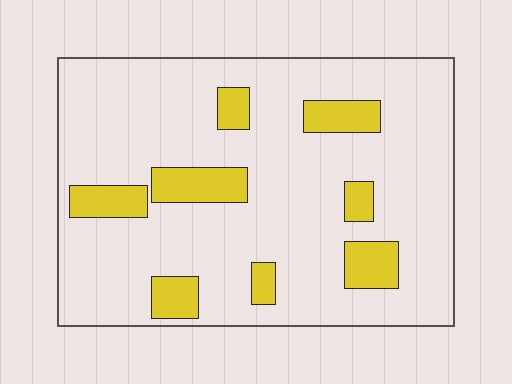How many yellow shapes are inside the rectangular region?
8.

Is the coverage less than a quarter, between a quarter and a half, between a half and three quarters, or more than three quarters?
Less than a quarter.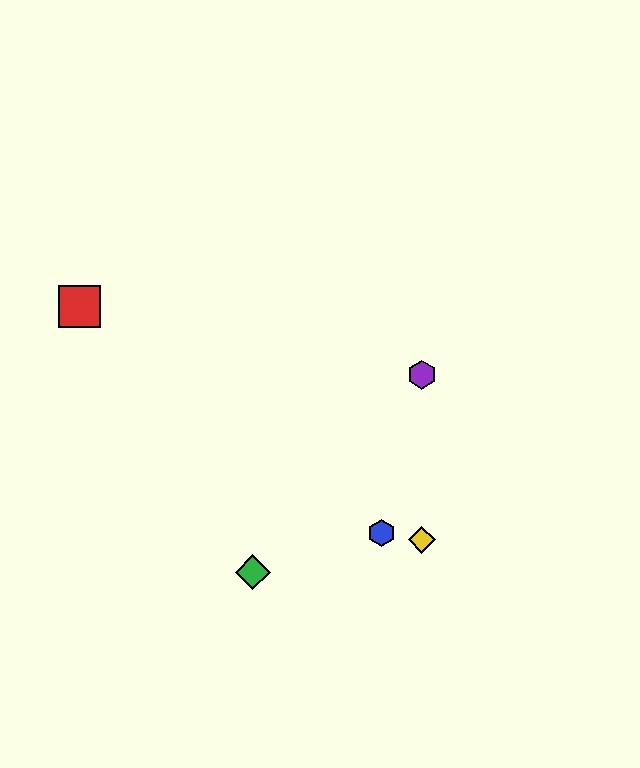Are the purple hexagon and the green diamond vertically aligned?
No, the purple hexagon is at x≈422 and the green diamond is at x≈253.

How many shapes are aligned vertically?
2 shapes (the yellow diamond, the purple hexagon) are aligned vertically.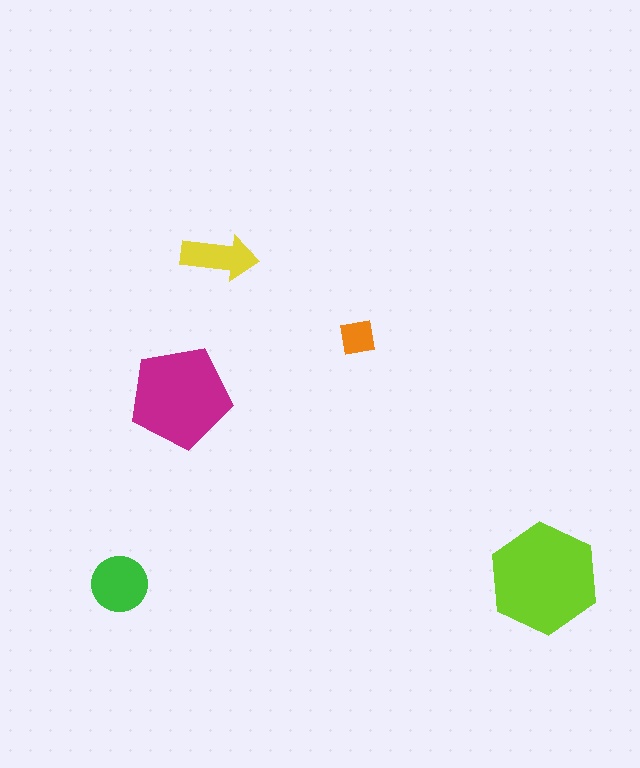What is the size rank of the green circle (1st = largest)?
3rd.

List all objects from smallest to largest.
The orange square, the yellow arrow, the green circle, the magenta pentagon, the lime hexagon.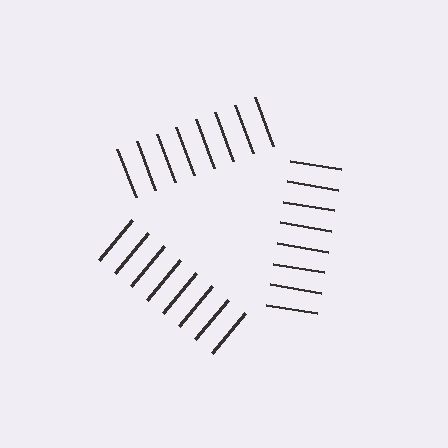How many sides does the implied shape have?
3 sides — the line-ends trace a triangle.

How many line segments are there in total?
24 — 8 along each of the 3 edges.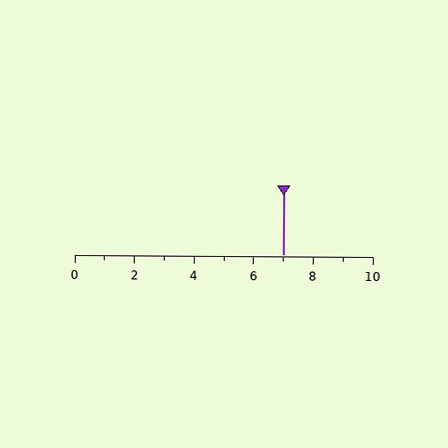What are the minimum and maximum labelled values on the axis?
The axis runs from 0 to 10.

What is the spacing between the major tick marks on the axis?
The major ticks are spaced 2 apart.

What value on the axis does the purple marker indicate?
The marker indicates approximately 7.